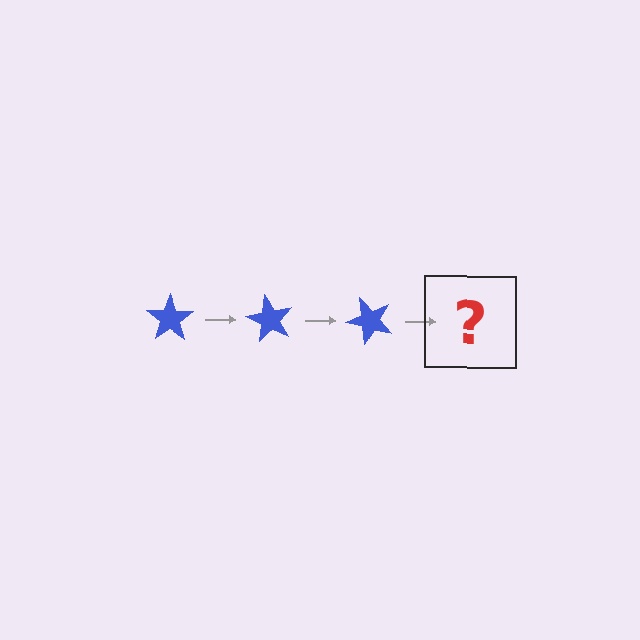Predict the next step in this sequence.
The next step is a blue star rotated 180 degrees.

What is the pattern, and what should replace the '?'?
The pattern is that the star rotates 60 degrees each step. The '?' should be a blue star rotated 180 degrees.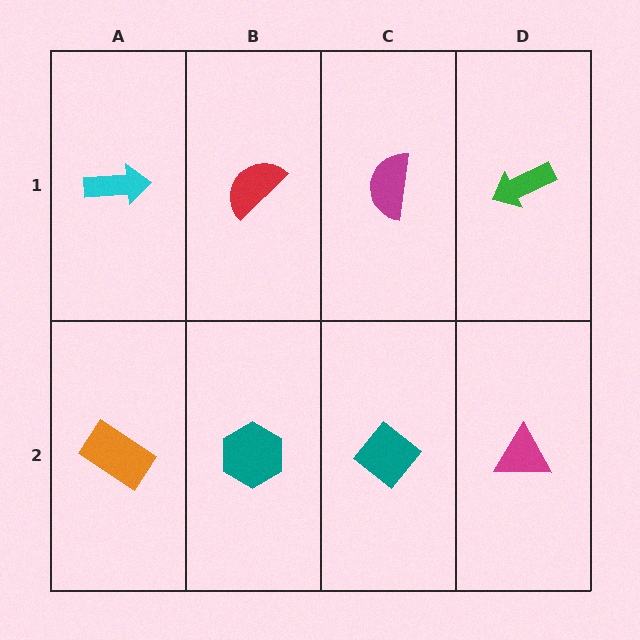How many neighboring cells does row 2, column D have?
2.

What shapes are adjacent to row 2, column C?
A magenta semicircle (row 1, column C), a teal hexagon (row 2, column B), a magenta triangle (row 2, column D).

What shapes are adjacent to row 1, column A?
An orange rectangle (row 2, column A), a red semicircle (row 1, column B).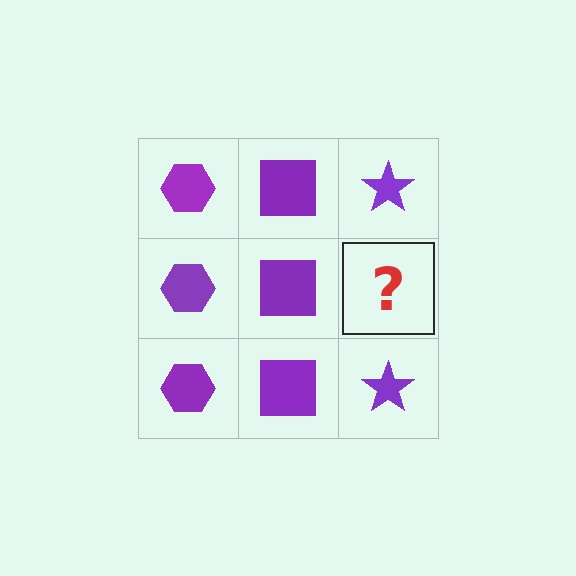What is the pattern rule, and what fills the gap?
The rule is that each column has a consistent shape. The gap should be filled with a purple star.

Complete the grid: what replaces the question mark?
The question mark should be replaced with a purple star.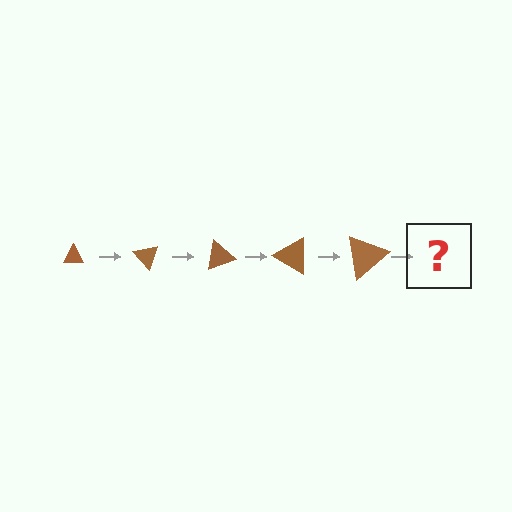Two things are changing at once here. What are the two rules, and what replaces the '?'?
The two rules are that the triangle grows larger each step and it rotates 50 degrees each step. The '?' should be a triangle, larger than the previous one and rotated 250 degrees from the start.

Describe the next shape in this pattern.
It should be a triangle, larger than the previous one and rotated 250 degrees from the start.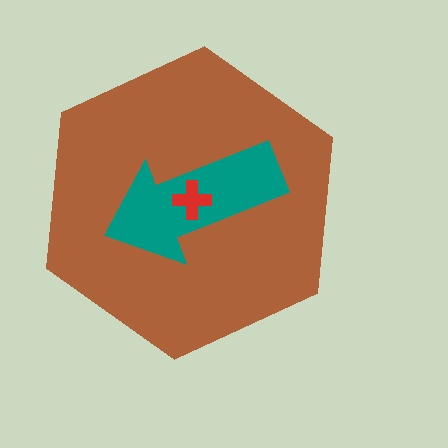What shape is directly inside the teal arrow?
The red cross.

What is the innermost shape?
The red cross.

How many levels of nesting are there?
3.